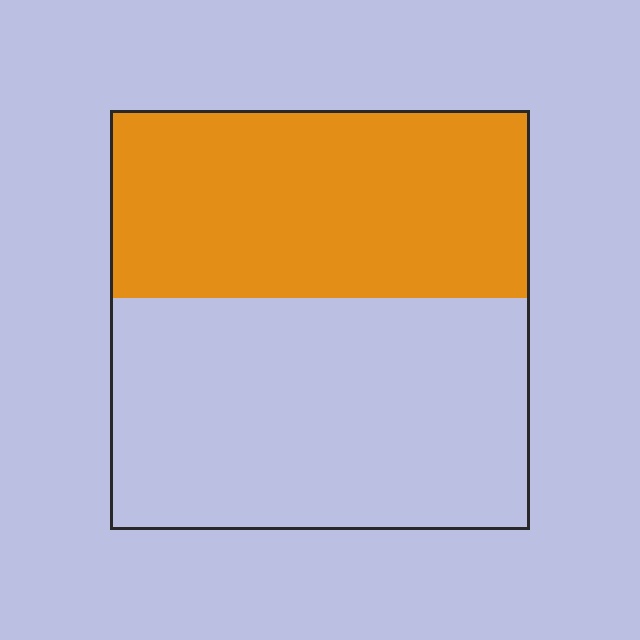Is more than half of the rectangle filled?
No.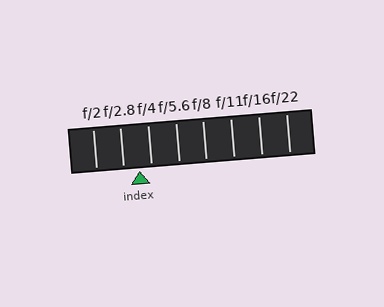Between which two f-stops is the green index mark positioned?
The index mark is between f/2.8 and f/4.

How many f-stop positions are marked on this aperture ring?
There are 8 f-stop positions marked.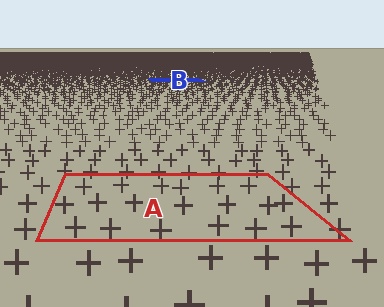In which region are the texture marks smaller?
The texture marks are smaller in region B, because it is farther away.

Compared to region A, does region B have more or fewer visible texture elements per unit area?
Region B has more texture elements per unit area — they are packed more densely because it is farther away.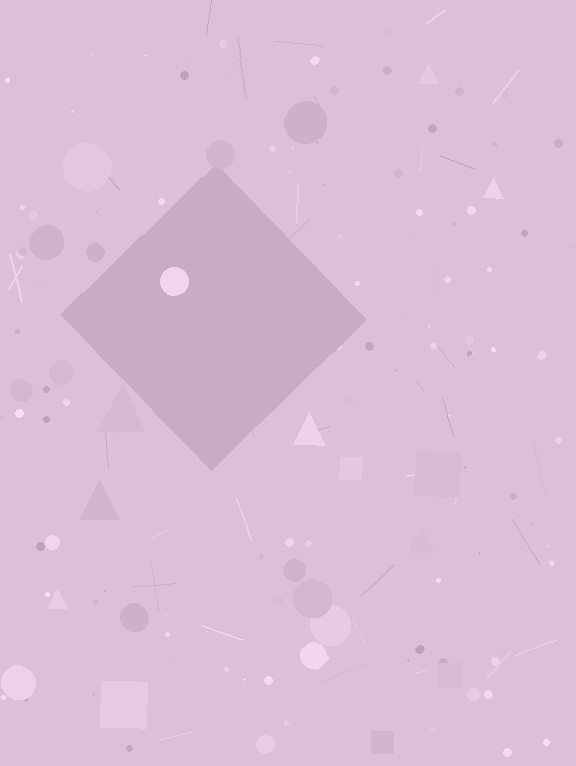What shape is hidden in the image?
A diamond is hidden in the image.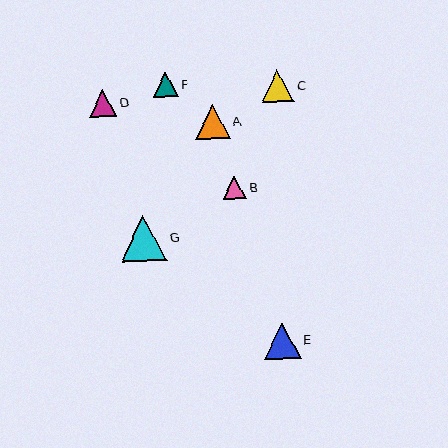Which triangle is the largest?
Triangle G is the largest with a size of approximately 46 pixels.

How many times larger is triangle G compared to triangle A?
Triangle G is approximately 1.3 times the size of triangle A.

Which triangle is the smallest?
Triangle B is the smallest with a size of approximately 23 pixels.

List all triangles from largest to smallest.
From largest to smallest: G, E, A, C, D, F, B.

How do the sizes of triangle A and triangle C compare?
Triangle A and triangle C are approximately the same size.